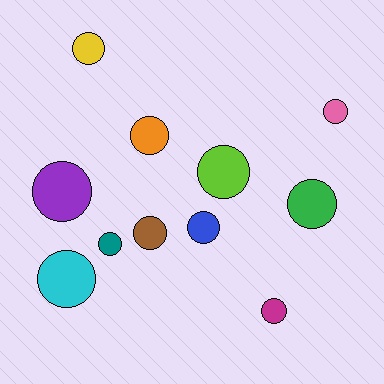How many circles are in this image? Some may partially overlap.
There are 11 circles.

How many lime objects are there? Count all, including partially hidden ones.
There is 1 lime object.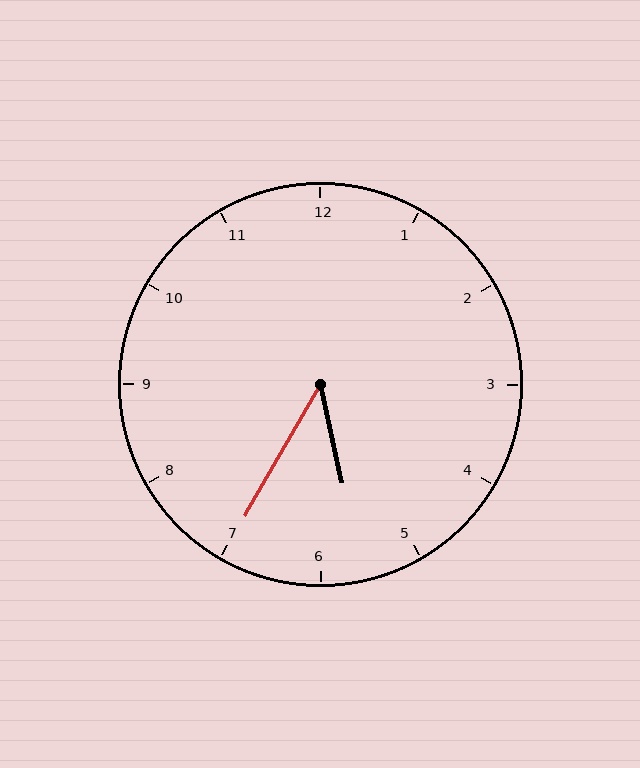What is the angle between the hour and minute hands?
Approximately 42 degrees.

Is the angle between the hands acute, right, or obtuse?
It is acute.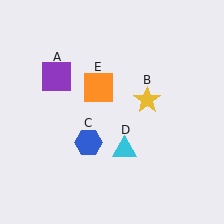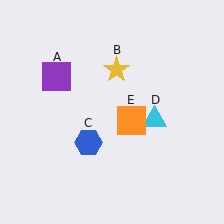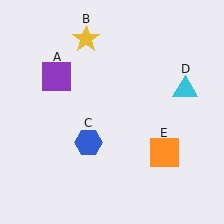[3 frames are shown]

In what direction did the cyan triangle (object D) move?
The cyan triangle (object D) moved up and to the right.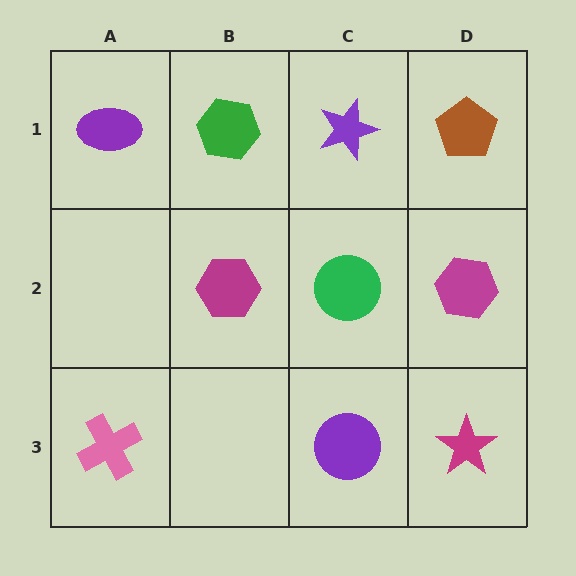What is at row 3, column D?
A magenta star.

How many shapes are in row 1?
4 shapes.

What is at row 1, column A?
A purple ellipse.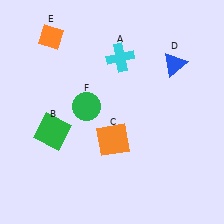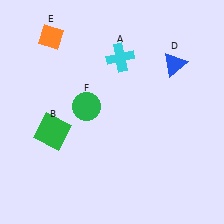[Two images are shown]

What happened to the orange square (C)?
The orange square (C) was removed in Image 2. It was in the bottom-right area of Image 1.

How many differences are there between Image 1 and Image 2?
There is 1 difference between the two images.